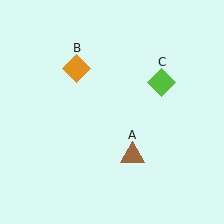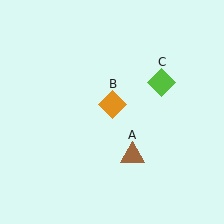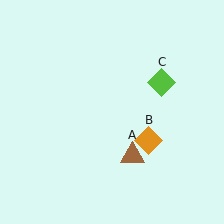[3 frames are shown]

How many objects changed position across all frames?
1 object changed position: orange diamond (object B).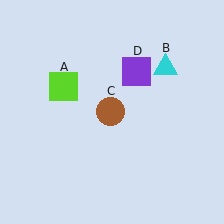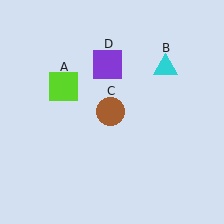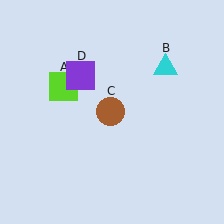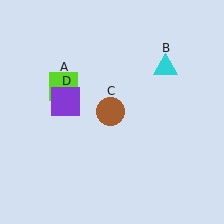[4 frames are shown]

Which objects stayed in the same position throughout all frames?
Lime square (object A) and cyan triangle (object B) and brown circle (object C) remained stationary.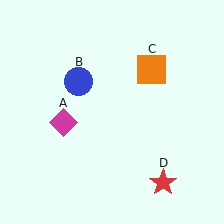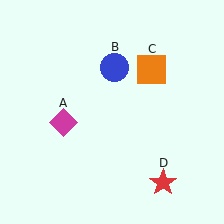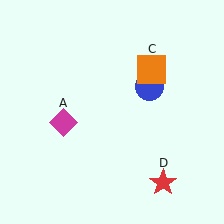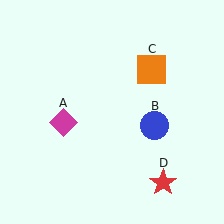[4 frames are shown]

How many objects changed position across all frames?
1 object changed position: blue circle (object B).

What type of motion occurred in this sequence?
The blue circle (object B) rotated clockwise around the center of the scene.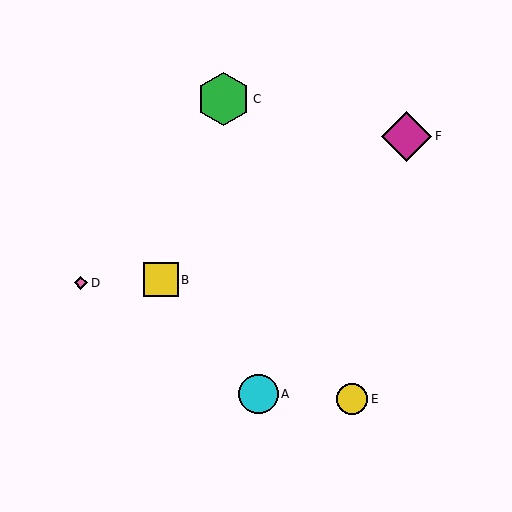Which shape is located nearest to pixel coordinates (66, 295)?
The pink diamond (labeled D) at (81, 283) is nearest to that location.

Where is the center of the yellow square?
The center of the yellow square is at (161, 280).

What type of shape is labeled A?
Shape A is a cyan circle.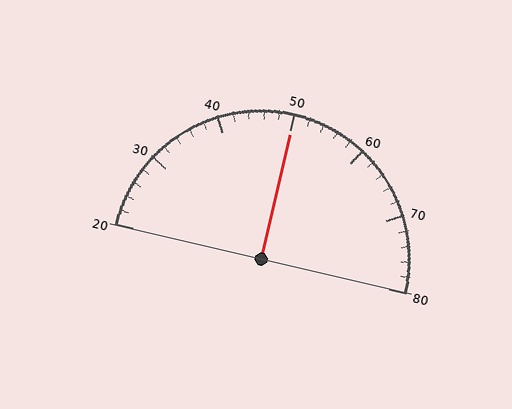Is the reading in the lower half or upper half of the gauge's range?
The reading is in the upper half of the range (20 to 80).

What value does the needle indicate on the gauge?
The needle indicates approximately 50.